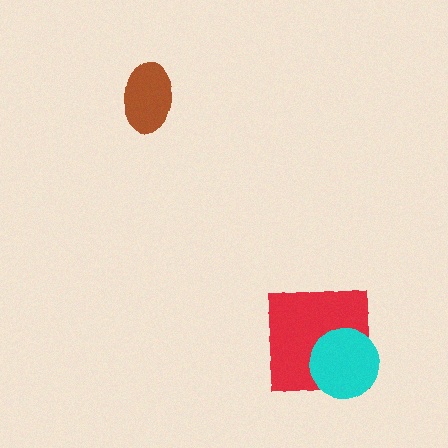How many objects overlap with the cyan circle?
1 object overlaps with the cyan circle.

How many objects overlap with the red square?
1 object overlaps with the red square.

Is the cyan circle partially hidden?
No, no other shape covers it.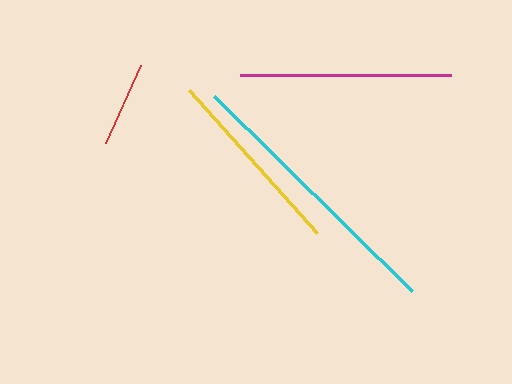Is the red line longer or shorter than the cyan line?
The cyan line is longer than the red line.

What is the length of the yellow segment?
The yellow segment is approximately 192 pixels long.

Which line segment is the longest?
The cyan line is the longest at approximately 277 pixels.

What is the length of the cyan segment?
The cyan segment is approximately 277 pixels long.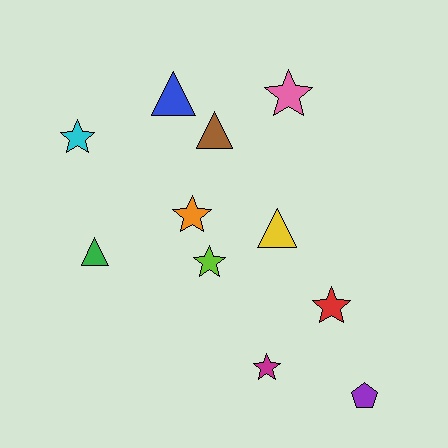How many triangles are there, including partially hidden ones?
There are 4 triangles.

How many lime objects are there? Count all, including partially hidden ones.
There is 1 lime object.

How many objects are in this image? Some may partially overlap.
There are 11 objects.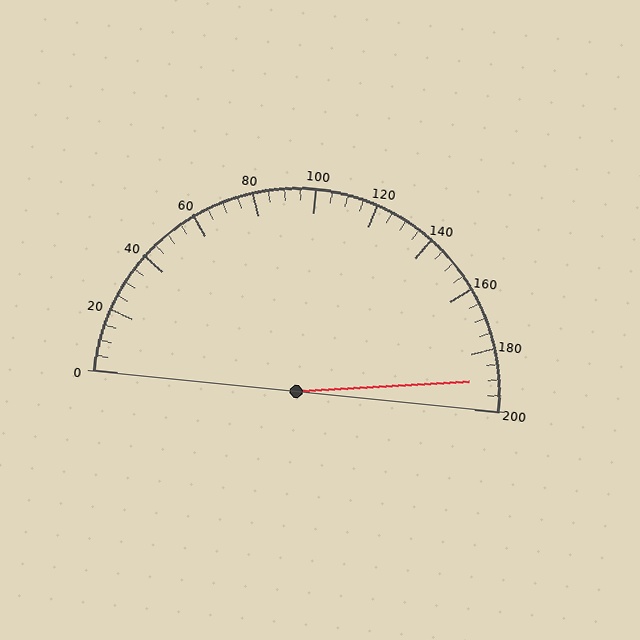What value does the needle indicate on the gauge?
The needle indicates approximately 190.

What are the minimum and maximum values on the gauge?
The gauge ranges from 0 to 200.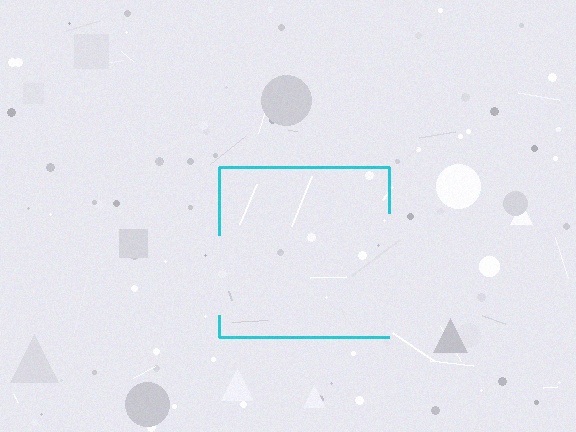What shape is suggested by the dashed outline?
The dashed outline suggests a square.